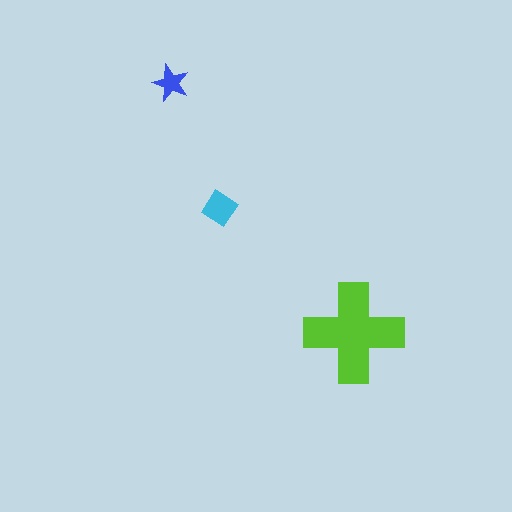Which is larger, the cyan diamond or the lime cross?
The lime cross.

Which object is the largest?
The lime cross.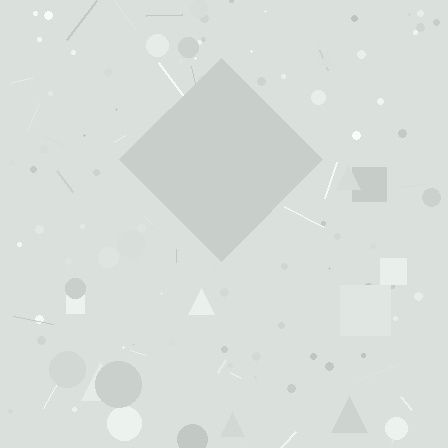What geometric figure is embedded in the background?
A diamond is embedded in the background.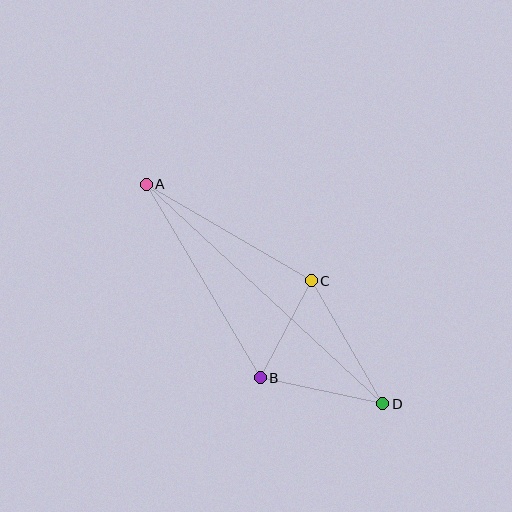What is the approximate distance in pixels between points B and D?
The distance between B and D is approximately 126 pixels.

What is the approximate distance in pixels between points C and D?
The distance between C and D is approximately 143 pixels.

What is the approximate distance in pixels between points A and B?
The distance between A and B is approximately 225 pixels.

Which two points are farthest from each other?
Points A and D are farthest from each other.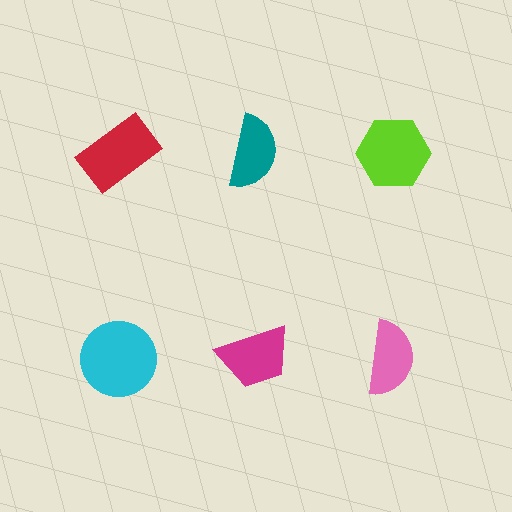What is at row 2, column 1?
A cyan circle.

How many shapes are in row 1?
3 shapes.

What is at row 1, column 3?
A lime hexagon.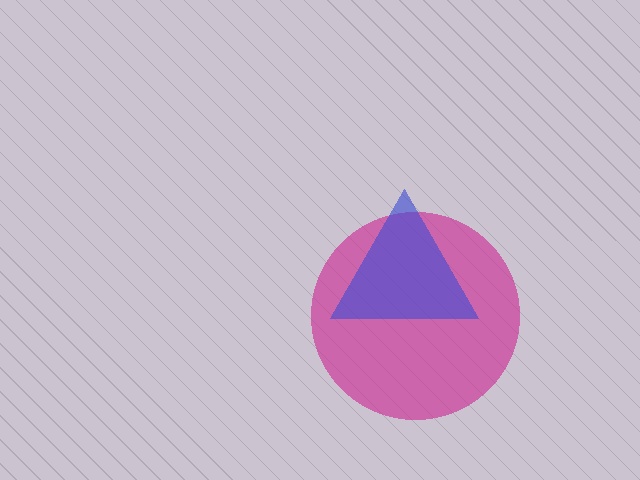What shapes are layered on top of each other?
The layered shapes are: a magenta circle, a blue triangle.